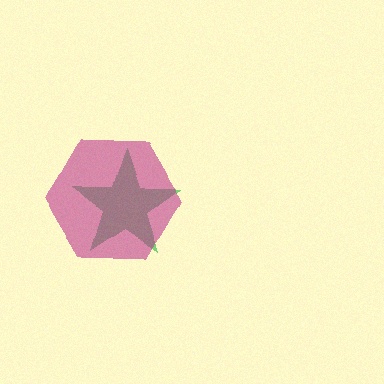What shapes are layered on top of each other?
The layered shapes are: a green star, a magenta hexagon.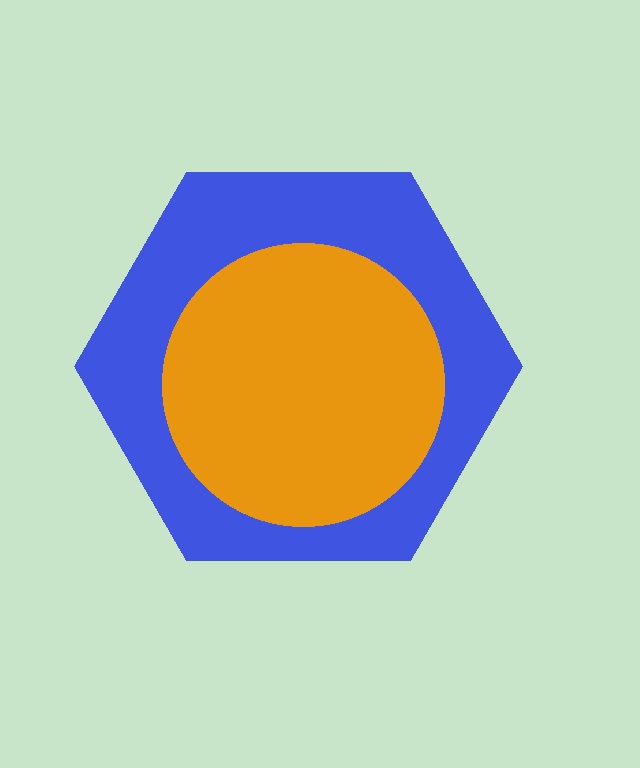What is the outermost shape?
The blue hexagon.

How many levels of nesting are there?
2.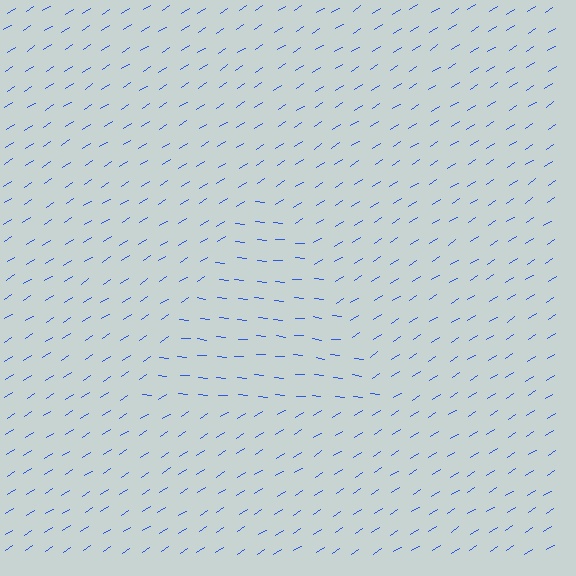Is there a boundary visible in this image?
Yes, there is a texture boundary formed by a change in line orientation.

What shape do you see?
I see a triangle.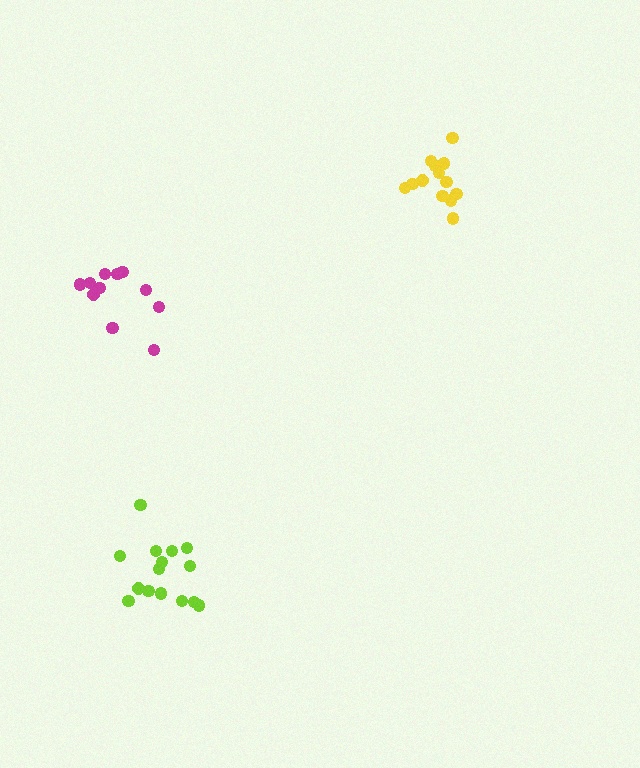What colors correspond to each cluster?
The clusters are colored: yellow, magenta, lime.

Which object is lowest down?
The lime cluster is bottommost.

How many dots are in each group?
Group 1: 13 dots, Group 2: 12 dots, Group 3: 15 dots (40 total).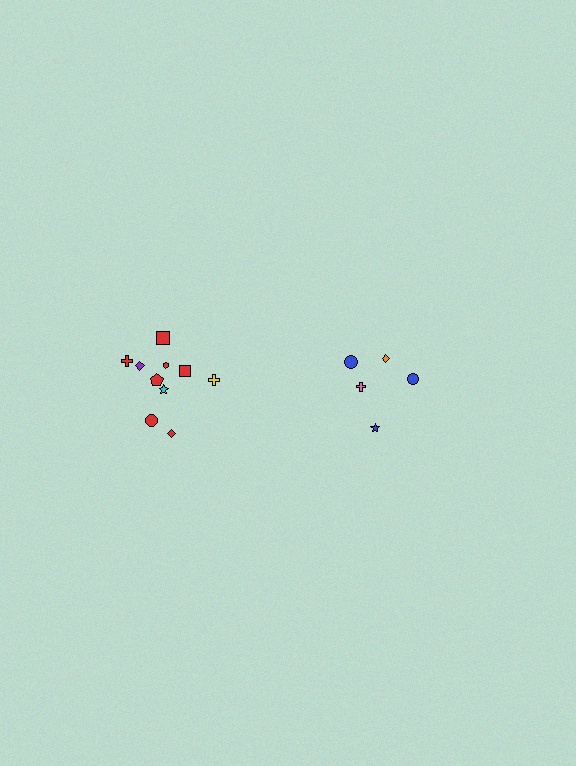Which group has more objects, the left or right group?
The left group.